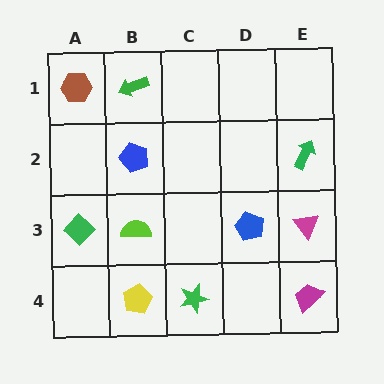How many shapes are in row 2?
2 shapes.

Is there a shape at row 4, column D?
No, that cell is empty.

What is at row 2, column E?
A green arrow.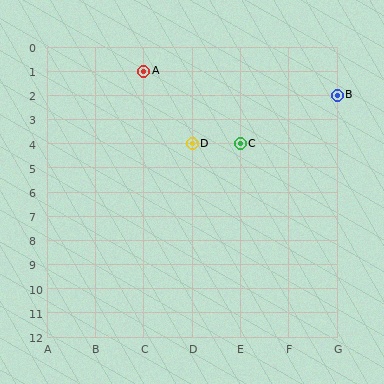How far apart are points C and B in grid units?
Points C and B are 2 columns and 2 rows apart (about 2.8 grid units diagonally).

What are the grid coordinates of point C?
Point C is at grid coordinates (E, 4).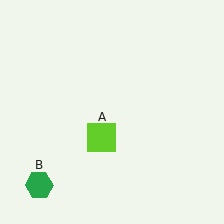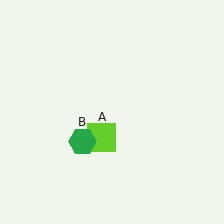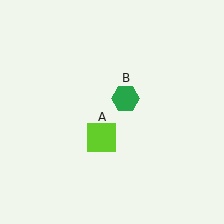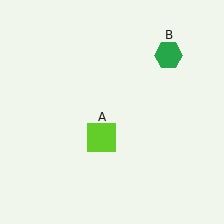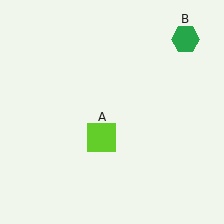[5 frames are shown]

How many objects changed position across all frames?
1 object changed position: green hexagon (object B).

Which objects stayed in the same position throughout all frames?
Lime square (object A) remained stationary.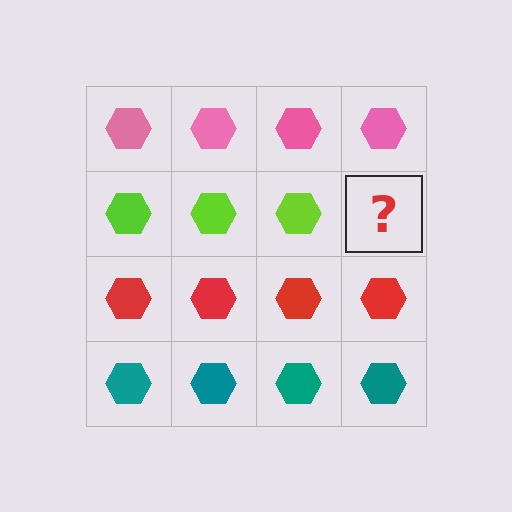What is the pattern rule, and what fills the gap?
The rule is that each row has a consistent color. The gap should be filled with a lime hexagon.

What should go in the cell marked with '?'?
The missing cell should contain a lime hexagon.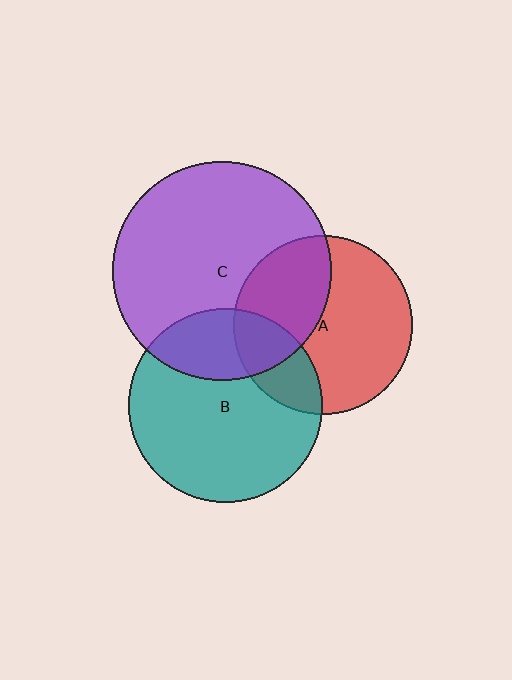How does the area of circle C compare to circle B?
Approximately 1.3 times.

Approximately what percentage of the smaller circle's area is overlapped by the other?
Approximately 25%.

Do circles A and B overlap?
Yes.